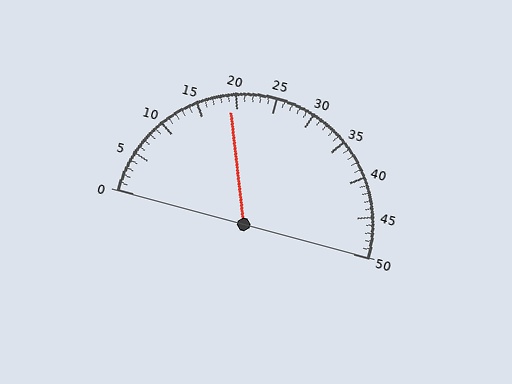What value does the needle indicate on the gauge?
The needle indicates approximately 19.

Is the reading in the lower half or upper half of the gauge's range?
The reading is in the lower half of the range (0 to 50).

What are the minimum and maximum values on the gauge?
The gauge ranges from 0 to 50.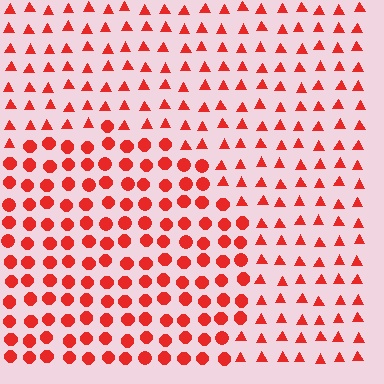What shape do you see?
I see a circle.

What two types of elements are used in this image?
The image uses circles inside the circle region and triangles outside it.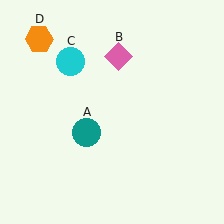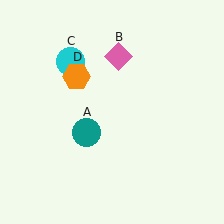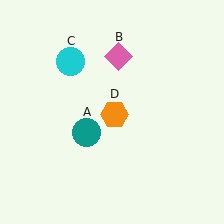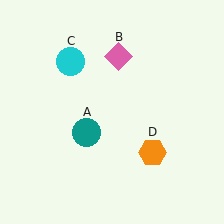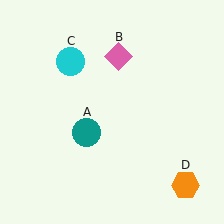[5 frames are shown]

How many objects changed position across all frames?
1 object changed position: orange hexagon (object D).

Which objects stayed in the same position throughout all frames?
Teal circle (object A) and pink diamond (object B) and cyan circle (object C) remained stationary.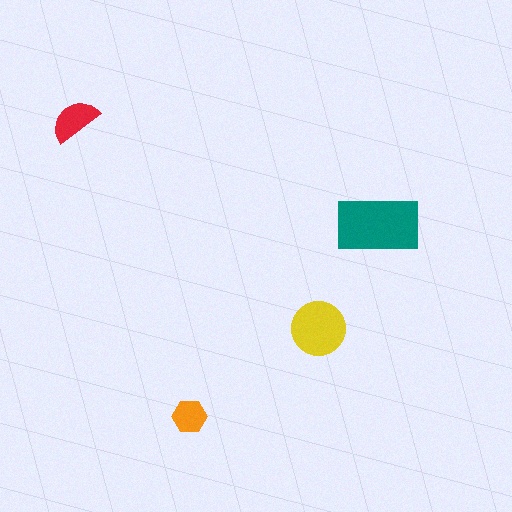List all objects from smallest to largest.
The orange hexagon, the red semicircle, the yellow circle, the teal rectangle.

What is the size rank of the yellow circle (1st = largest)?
2nd.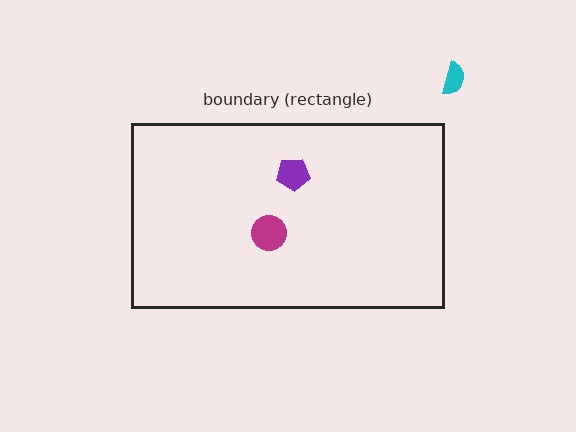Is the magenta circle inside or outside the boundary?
Inside.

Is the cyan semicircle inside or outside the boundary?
Outside.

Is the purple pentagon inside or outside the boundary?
Inside.